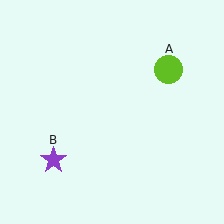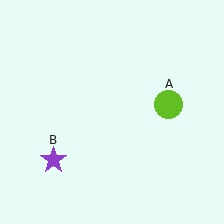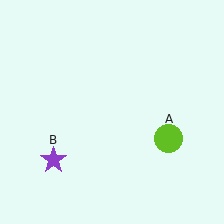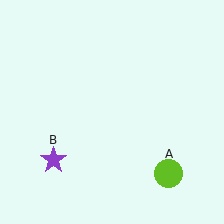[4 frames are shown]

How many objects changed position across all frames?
1 object changed position: lime circle (object A).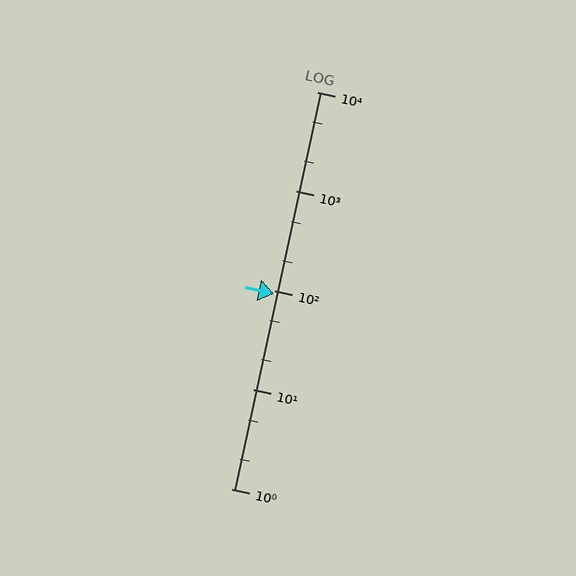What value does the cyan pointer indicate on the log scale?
The pointer indicates approximately 92.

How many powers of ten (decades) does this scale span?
The scale spans 4 decades, from 1 to 10000.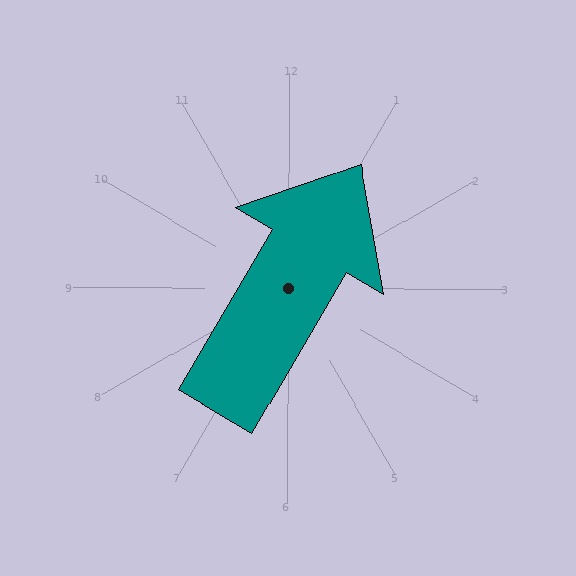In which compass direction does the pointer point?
Northeast.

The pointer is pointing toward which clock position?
Roughly 1 o'clock.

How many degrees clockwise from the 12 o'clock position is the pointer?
Approximately 31 degrees.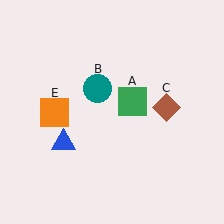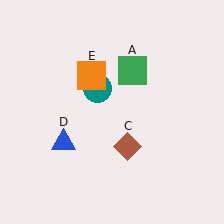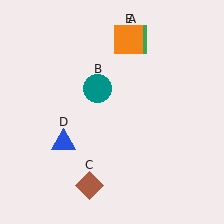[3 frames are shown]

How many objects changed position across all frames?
3 objects changed position: green square (object A), brown diamond (object C), orange square (object E).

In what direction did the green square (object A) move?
The green square (object A) moved up.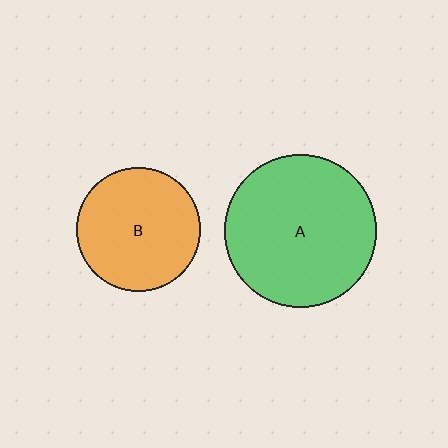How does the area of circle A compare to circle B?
Approximately 1.5 times.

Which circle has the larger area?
Circle A (green).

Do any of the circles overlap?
No, none of the circles overlap.